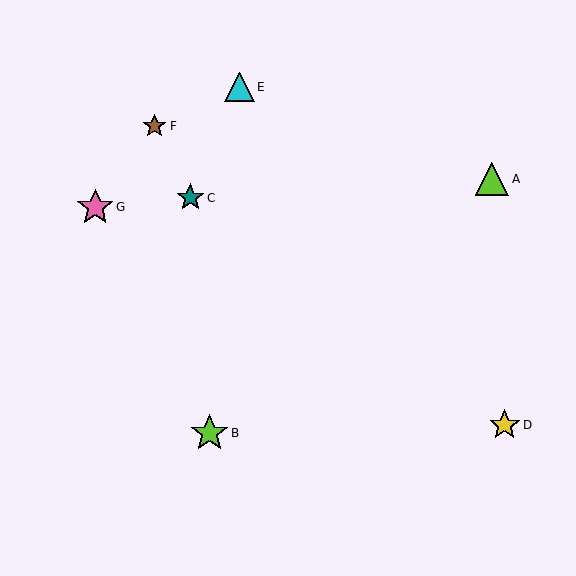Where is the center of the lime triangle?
The center of the lime triangle is at (492, 179).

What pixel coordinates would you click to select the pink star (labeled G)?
Click at (95, 207) to select the pink star G.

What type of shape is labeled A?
Shape A is a lime triangle.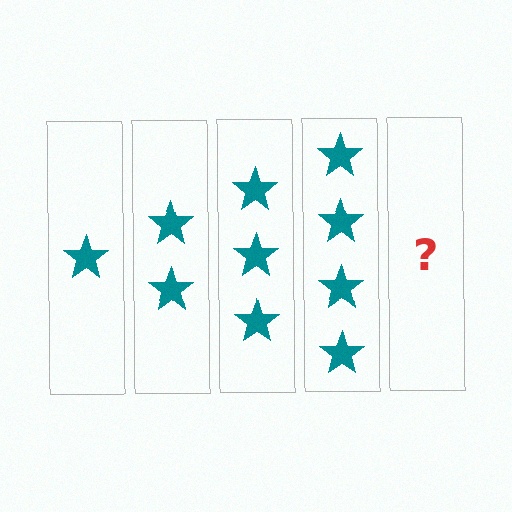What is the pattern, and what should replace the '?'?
The pattern is that each step adds one more star. The '?' should be 5 stars.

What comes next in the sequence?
The next element should be 5 stars.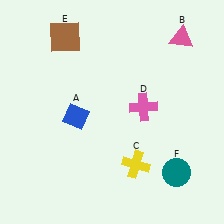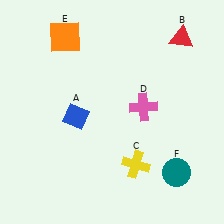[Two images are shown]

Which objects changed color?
B changed from pink to red. E changed from brown to orange.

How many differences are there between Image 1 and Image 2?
There are 2 differences between the two images.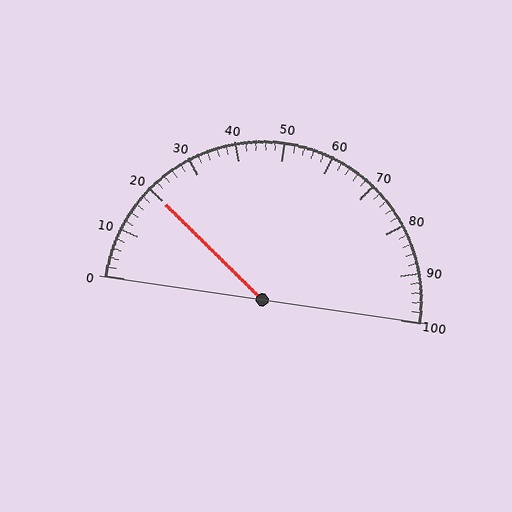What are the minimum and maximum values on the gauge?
The gauge ranges from 0 to 100.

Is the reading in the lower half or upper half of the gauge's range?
The reading is in the lower half of the range (0 to 100).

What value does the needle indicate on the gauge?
The needle indicates approximately 20.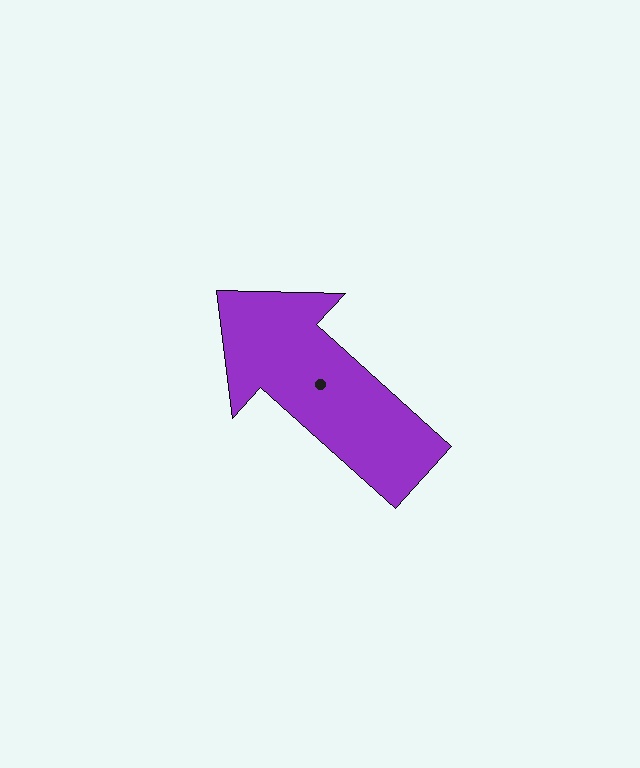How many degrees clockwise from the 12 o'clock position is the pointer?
Approximately 312 degrees.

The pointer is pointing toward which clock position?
Roughly 10 o'clock.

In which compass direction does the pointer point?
Northwest.